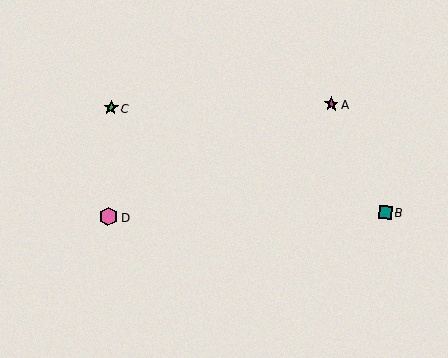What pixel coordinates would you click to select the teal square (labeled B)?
Click at (385, 212) to select the teal square B.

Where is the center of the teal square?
The center of the teal square is at (385, 212).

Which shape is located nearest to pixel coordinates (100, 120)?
The green star (labeled C) at (111, 108) is nearest to that location.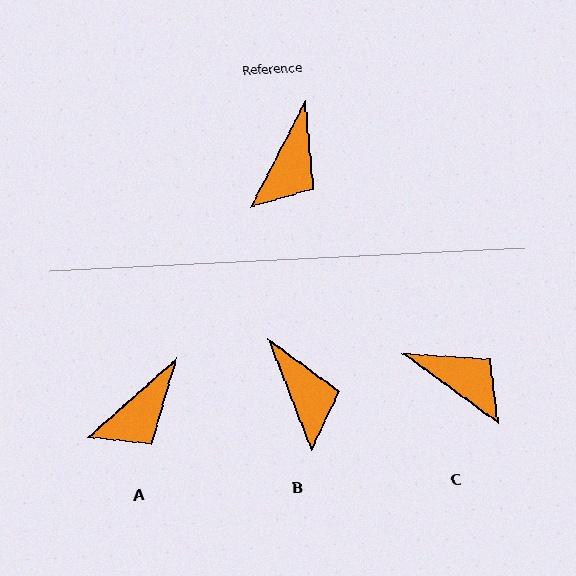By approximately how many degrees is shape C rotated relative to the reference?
Approximately 81 degrees counter-clockwise.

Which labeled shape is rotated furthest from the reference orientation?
C, about 81 degrees away.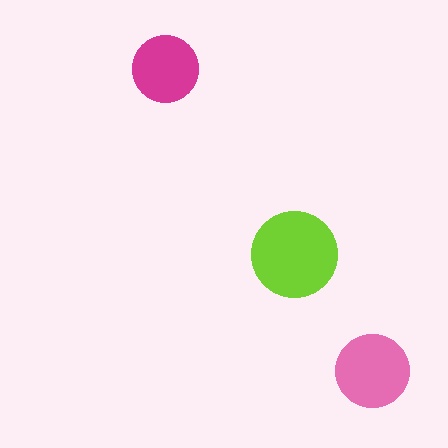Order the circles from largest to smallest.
the lime one, the pink one, the magenta one.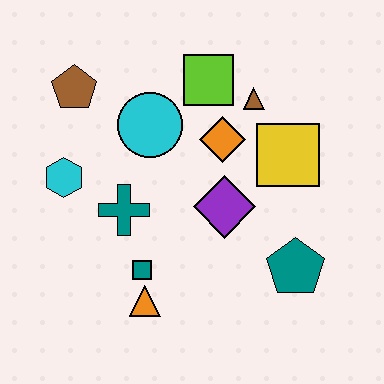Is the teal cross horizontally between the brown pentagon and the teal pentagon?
Yes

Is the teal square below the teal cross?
Yes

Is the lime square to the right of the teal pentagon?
No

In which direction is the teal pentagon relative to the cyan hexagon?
The teal pentagon is to the right of the cyan hexagon.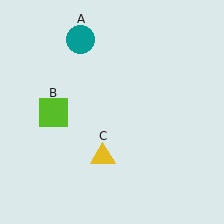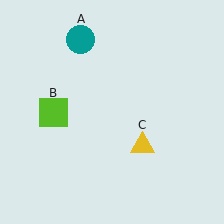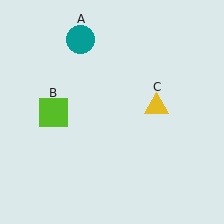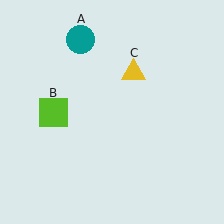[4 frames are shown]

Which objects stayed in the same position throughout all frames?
Teal circle (object A) and lime square (object B) remained stationary.